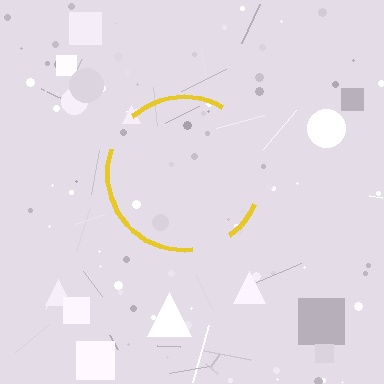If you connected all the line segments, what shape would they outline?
They would outline a circle.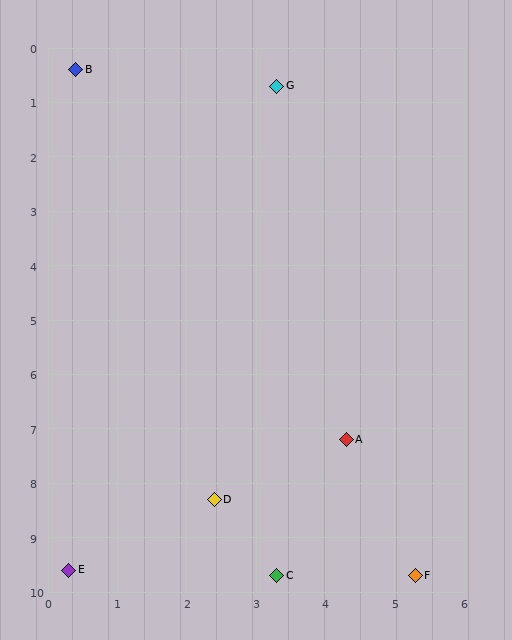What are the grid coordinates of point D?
Point D is at approximately (2.4, 8.3).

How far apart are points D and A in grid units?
Points D and A are about 2.2 grid units apart.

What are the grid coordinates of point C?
Point C is at approximately (3.3, 9.7).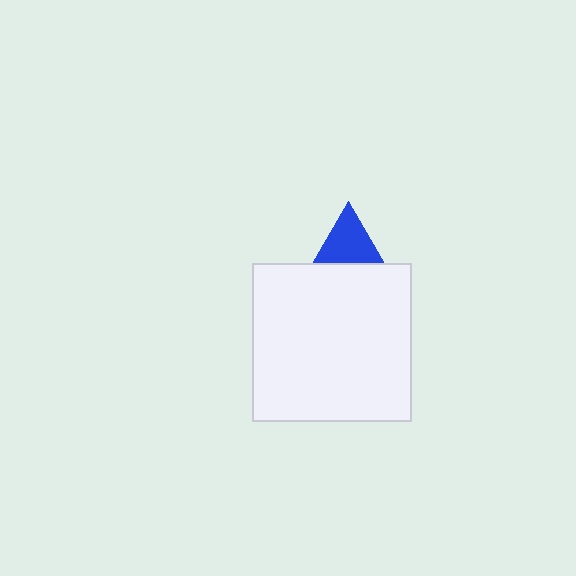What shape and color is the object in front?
The object in front is a white square.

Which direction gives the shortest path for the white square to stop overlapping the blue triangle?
Moving down gives the shortest separation.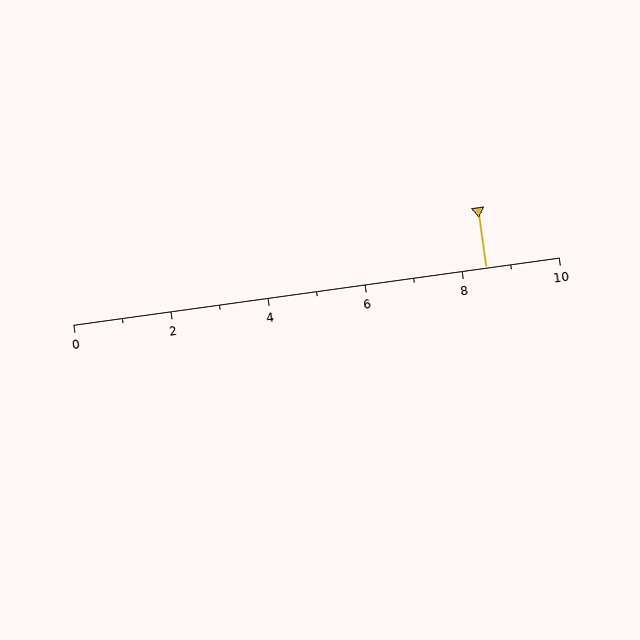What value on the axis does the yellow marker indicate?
The marker indicates approximately 8.5.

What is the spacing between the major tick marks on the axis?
The major ticks are spaced 2 apart.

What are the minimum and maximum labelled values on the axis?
The axis runs from 0 to 10.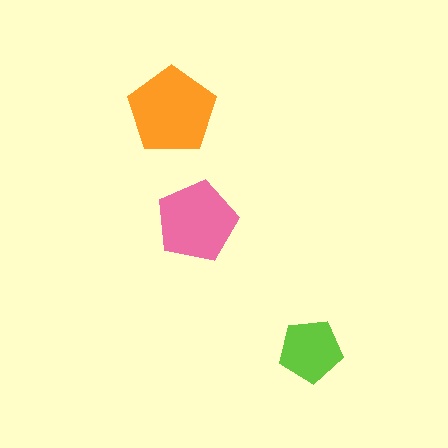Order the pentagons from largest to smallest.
the orange one, the pink one, the lime one.